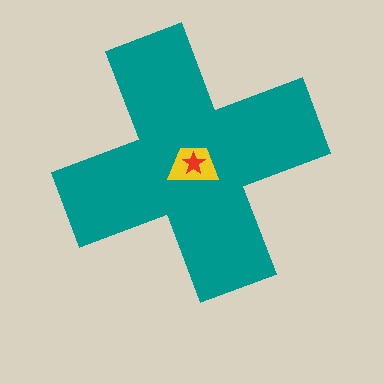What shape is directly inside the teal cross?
The yellow trapezoid.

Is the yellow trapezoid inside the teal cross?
Yes.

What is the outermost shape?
The teal cross.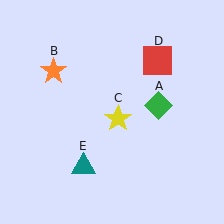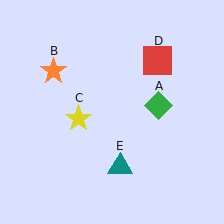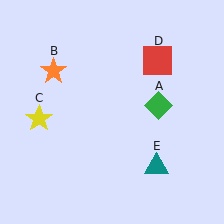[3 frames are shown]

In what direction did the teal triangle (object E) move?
The teal triangle (object E) moved right.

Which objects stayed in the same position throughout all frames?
Green diamond (object A) and orange star (object B) and red square (object D) remained stationary.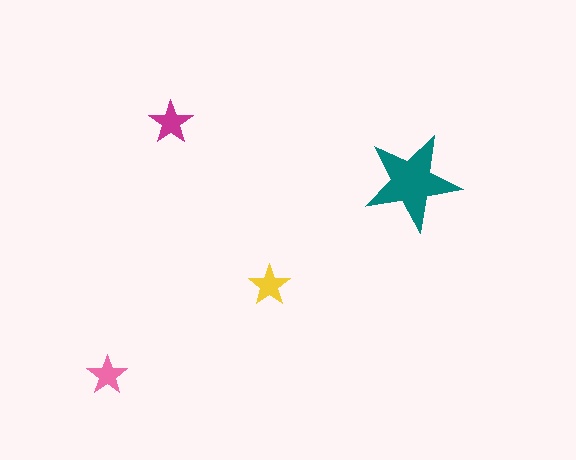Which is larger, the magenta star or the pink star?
The magenta one.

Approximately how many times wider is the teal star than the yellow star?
About 2.5 times wider.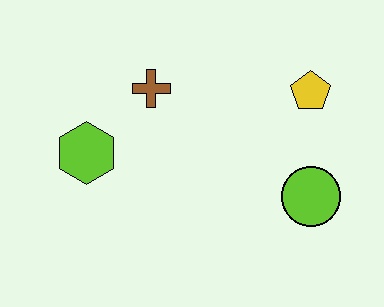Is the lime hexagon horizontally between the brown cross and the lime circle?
No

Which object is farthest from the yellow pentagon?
The lime hexagon is farthest from the yellow pentagon.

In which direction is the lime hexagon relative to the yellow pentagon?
The lime hexagon is to the left of the yellow pentagon.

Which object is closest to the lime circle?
The yellow pentagon is closest to the lime circle.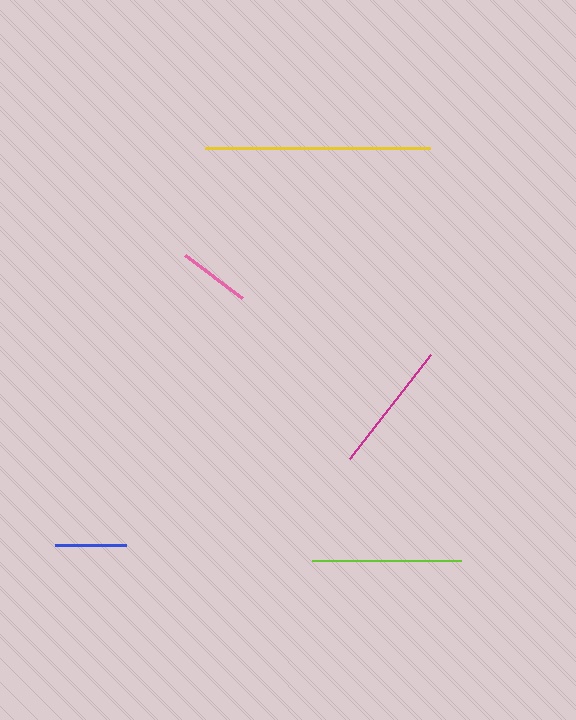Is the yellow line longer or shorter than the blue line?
The yellow line is longer than the blue line.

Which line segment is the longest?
The yellow line is the longest at approximately 225 pixels.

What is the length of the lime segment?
The lime segment is approximately 149 pixels long.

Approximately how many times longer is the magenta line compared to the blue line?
The magenta line is approximately 1.8 times the length of the blue line.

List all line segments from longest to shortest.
From longest to shortest: yellow, lime, magenta, pink, blue.